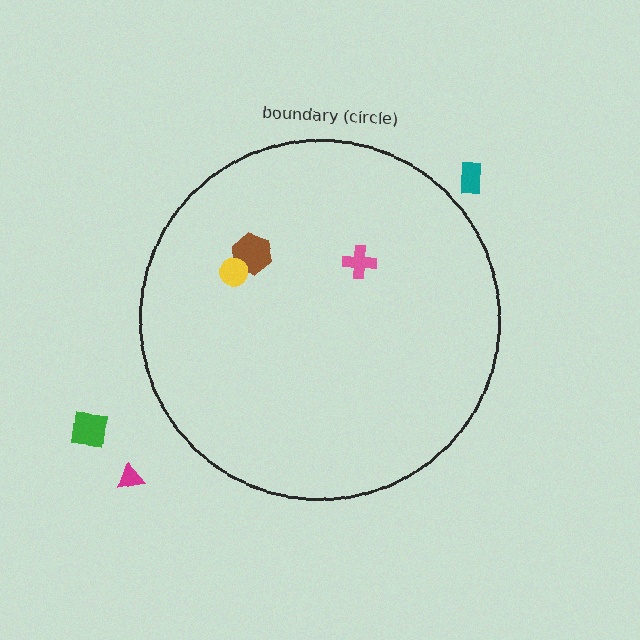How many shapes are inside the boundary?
3 inside, 3 outside.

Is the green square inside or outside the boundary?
Outside.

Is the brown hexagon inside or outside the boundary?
Inside.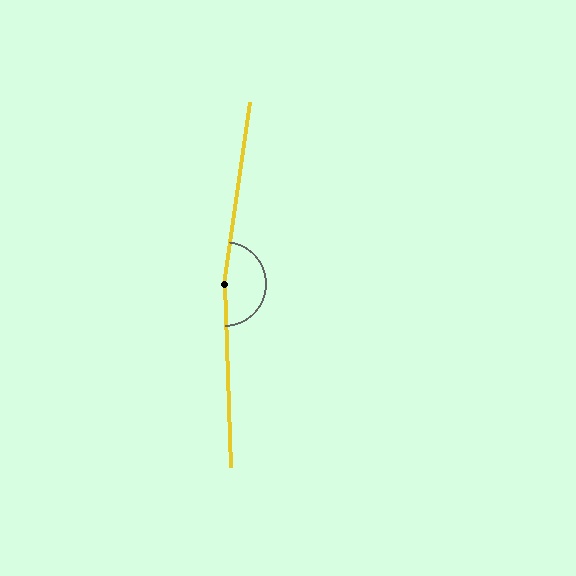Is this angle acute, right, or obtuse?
It is obtuse.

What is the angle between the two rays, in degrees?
Approximately 170 degrees.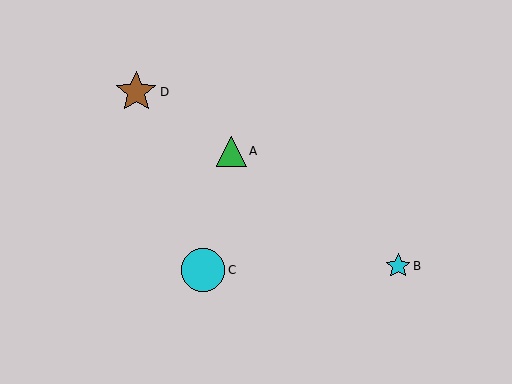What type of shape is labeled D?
Shape D is a brown star.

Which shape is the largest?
The cyan circle (labeled C) is the largest.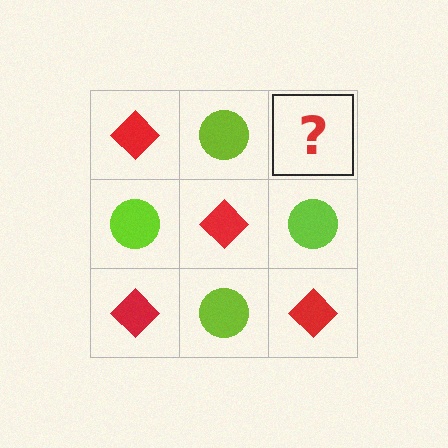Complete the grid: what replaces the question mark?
The question mark should be replaced with a red diamond.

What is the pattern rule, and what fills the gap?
The rule is that it alternates red diamond and lime circle in a checkerboard pattern. The gap should be filled with a red diamond.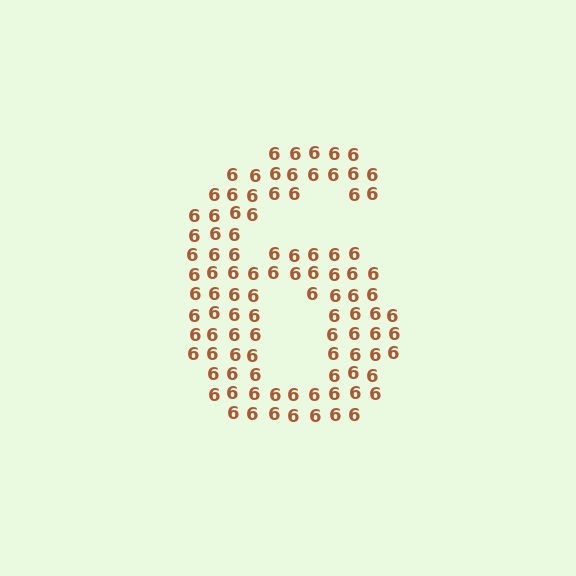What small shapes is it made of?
It is made of small digit 6's.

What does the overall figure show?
The overall figure shows the digit 6.